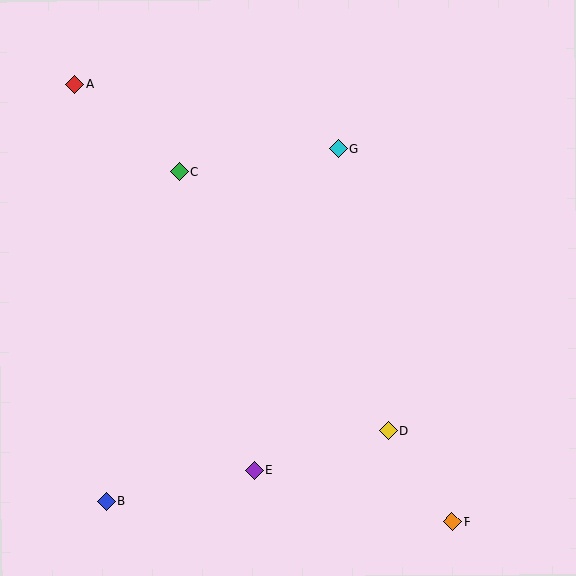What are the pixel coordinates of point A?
Point A is at (75, 85).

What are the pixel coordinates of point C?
Point C is at (180, 171).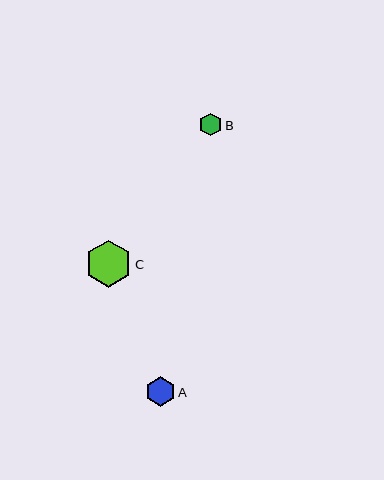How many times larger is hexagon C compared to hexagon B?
Hexagon C is approximately 2.1 times the size of hexagon B.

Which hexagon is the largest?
Hexagon C is the largest with a size of approximately 47 pixels.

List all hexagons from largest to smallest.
From largest to smallest: C, A, B.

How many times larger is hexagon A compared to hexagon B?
Hexagon A is approximately 1.3 times the size of hexagon B.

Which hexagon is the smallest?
Hexagon B is the smallest with a size of approximately 23 pixels.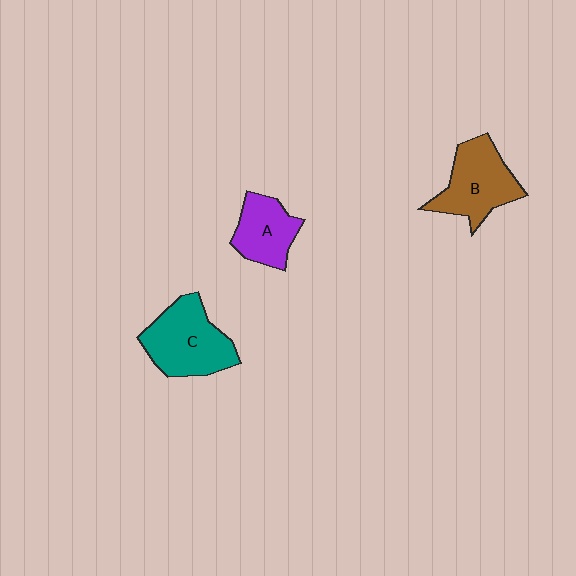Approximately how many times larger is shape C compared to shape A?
Approximately 1.5 times.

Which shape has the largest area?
Shape C (teal).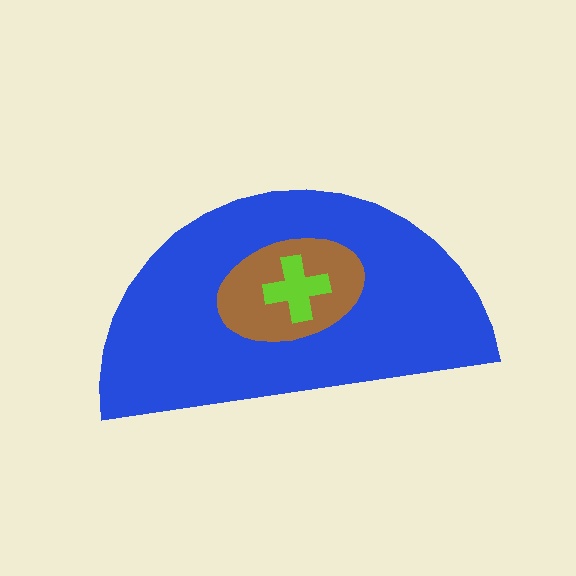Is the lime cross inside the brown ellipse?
Yes.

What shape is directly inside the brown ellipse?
The lime cross.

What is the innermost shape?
The lime cross.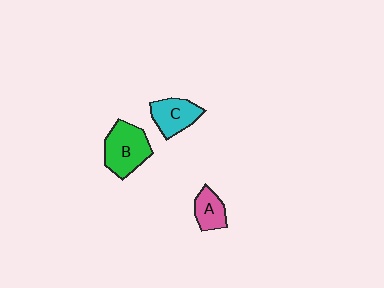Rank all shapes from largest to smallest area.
From largest to smallest: B (green), C (cyan), A (pink).